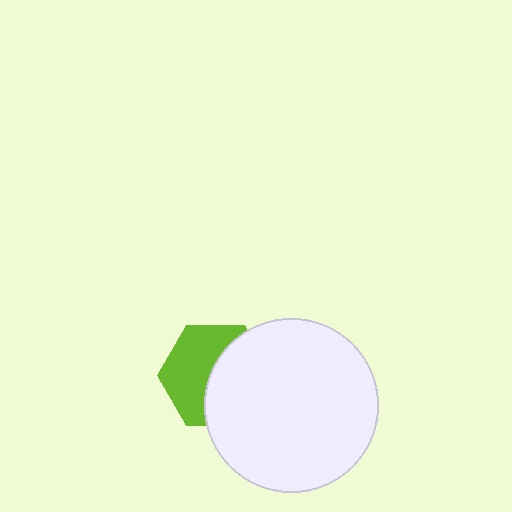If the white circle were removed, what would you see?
You would see the complete lime hexagon.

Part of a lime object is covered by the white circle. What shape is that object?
It is a hexagon.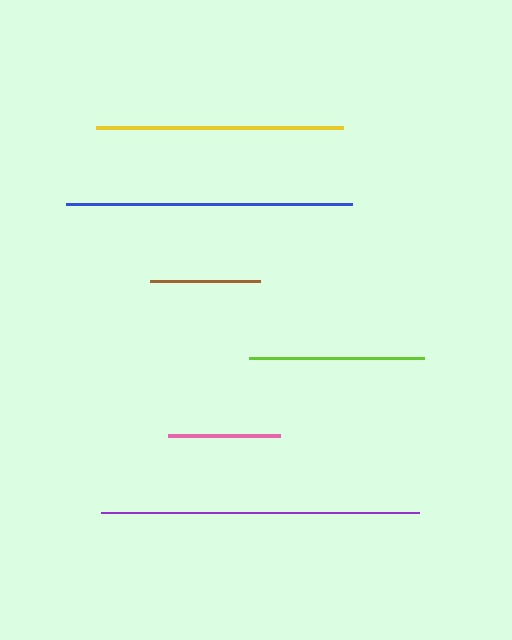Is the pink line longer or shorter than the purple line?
The purple line is longer than the pink line.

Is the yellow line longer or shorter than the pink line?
The yellow line is longer than the pink line.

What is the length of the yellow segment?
The yellow segment is approximately 247 pixels long.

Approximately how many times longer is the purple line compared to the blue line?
The purple line is approximately 1.1 times the length of the blue line.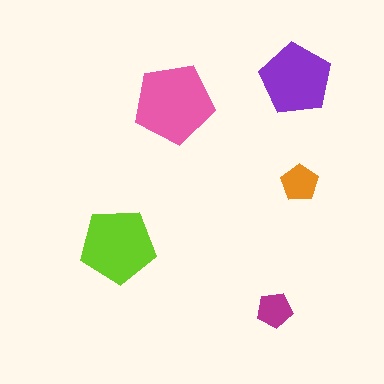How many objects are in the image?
There are 5 objects in the image.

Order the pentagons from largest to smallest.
the pink one, the lime one, the purple one, the orange one, the magenta one.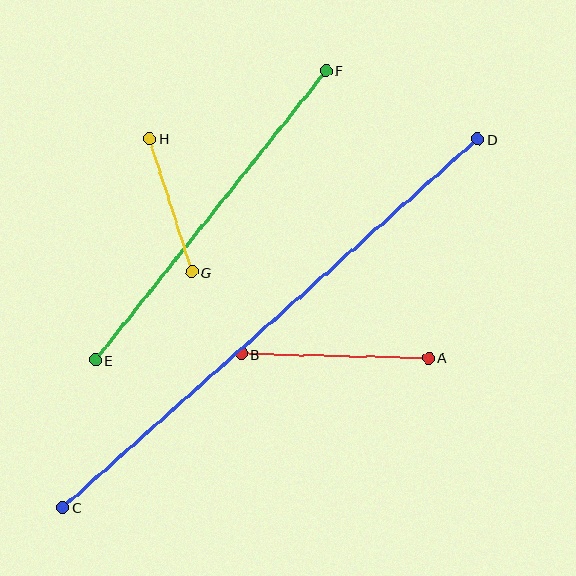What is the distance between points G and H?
The distance is approximately 140 pixels.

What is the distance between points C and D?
The distance is approximately 555 pixels.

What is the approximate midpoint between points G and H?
The midpoint is at approximately (171, 205) pixels.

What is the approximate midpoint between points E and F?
The midpoint is at approximately (211, 215) pixels.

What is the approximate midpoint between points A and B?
The midpoint is at approximately (335, 356) pixels.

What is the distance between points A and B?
The distance is approximately 187 pixels.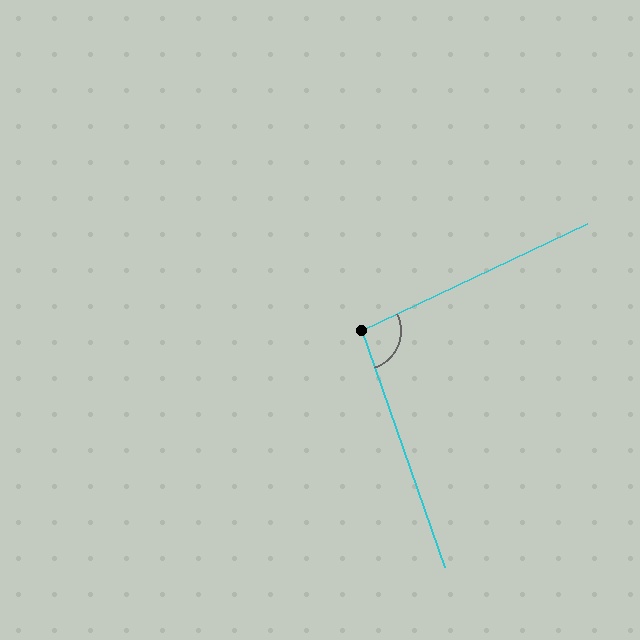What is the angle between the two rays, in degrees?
Approximately 96 degrees.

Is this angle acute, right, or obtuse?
It is obtuse.